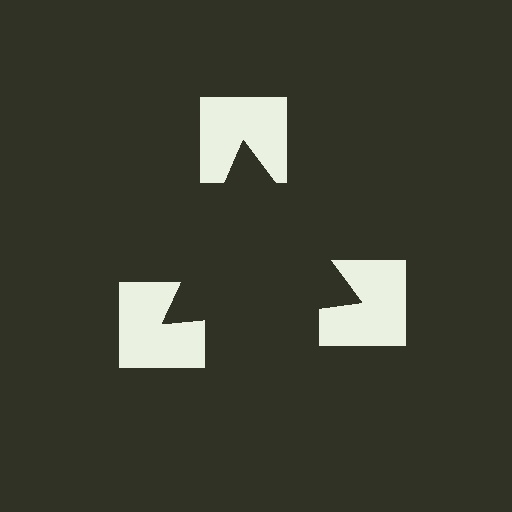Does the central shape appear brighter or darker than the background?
It typically appears slightly darker than the background, even though no actual brightness change is drawn.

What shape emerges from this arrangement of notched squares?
An illusory triangle — its edges are inferred from the aligned wedge cuts in the notched squares, not physically drawn.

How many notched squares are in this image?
There are 3 — one at each vertex of the illusory triangle.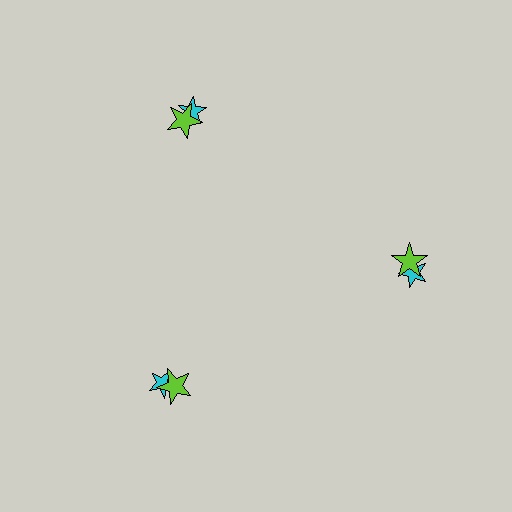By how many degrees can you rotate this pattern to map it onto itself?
The pattern maps onto itself every 120 degrees of rotation.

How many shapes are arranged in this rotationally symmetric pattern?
There are 6 shapes, arranged in 3 groups of 2.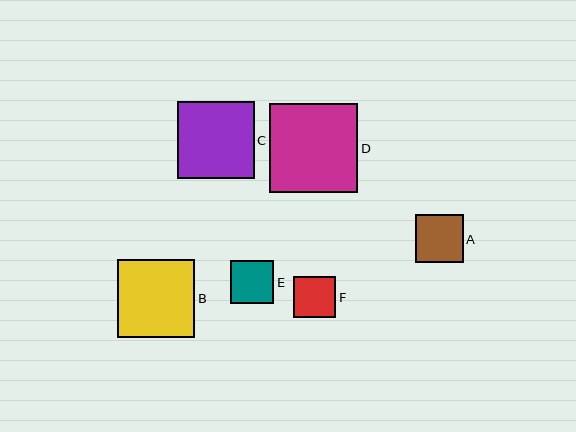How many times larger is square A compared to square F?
Square A is approximately 1.2 times the size of square F.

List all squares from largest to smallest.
From largest to smallest: D, B, C, A, E, F.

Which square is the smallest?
Square F is the smallest with a size of approximately 42 pixels.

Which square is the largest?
Square D is the largest with a size of approximately 89 pixels.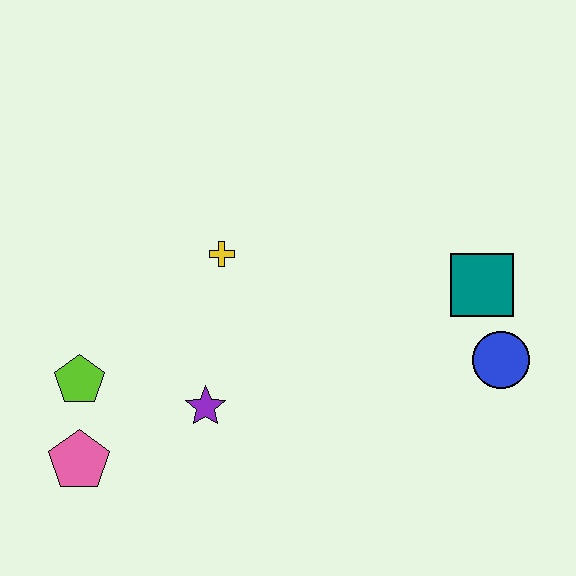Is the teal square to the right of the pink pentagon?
Yes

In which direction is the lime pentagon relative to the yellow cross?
The lime pentagon is to the left of the yellow cross.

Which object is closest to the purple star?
The lime pentagon is closest to the purple star.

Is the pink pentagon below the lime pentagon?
Yes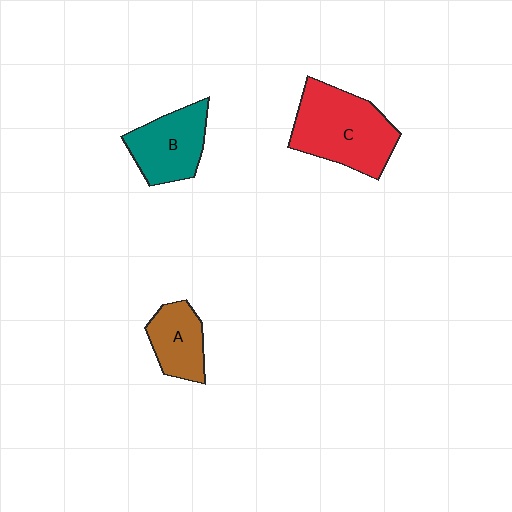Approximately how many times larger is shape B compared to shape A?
Approximately 1.3 times.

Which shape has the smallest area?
Shape A (brown).